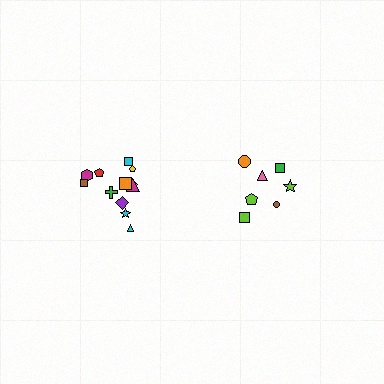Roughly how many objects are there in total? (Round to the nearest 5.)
Roughly 20 objects in total.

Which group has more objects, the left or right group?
The left group.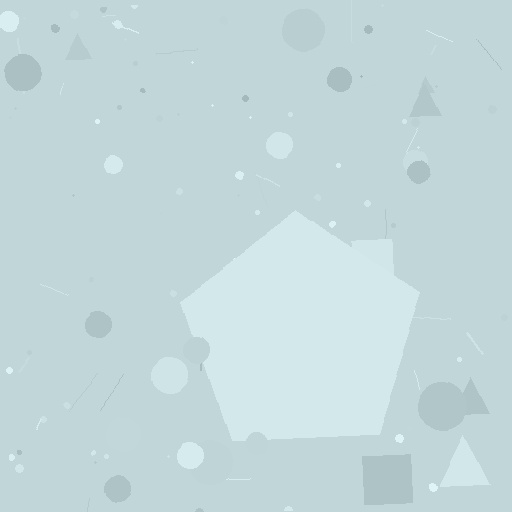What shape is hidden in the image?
A pentagon is hidden in the image.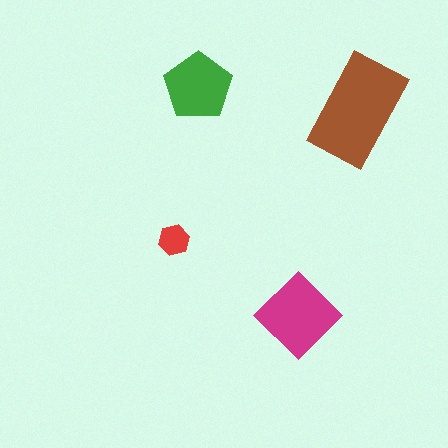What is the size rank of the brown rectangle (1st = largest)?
1st.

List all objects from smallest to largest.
The red hexagon, the green pentagon, the magenta diamond, the brown rectangle.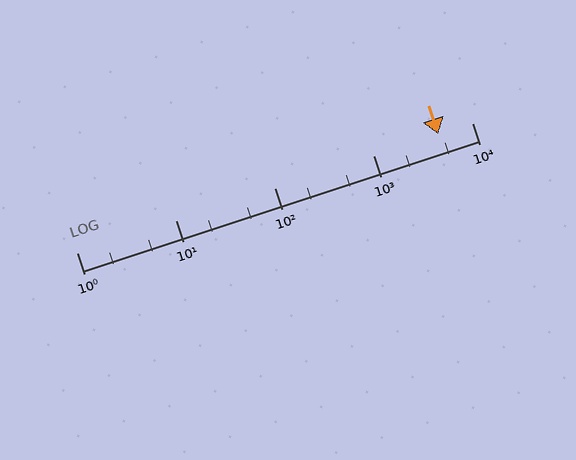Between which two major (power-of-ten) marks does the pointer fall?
The pointer is between 1000 and 10000.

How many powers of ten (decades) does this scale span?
The scale spans 4 decades, from 1 to 10000.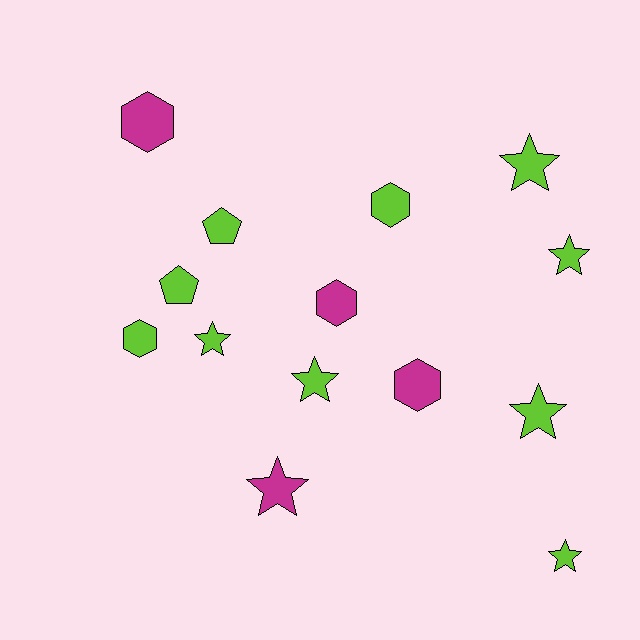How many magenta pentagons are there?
There are no magenta pentagons.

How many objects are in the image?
There are 14 objects.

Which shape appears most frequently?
Star, with 7 objects.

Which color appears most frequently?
Lime, with 10 objects.